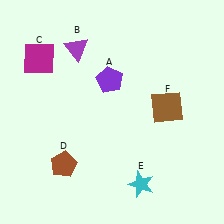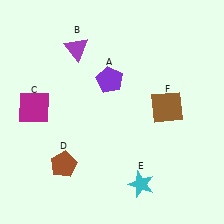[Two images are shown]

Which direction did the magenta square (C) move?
The magenta square (C) moved down.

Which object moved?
The magenta square (C) moved down.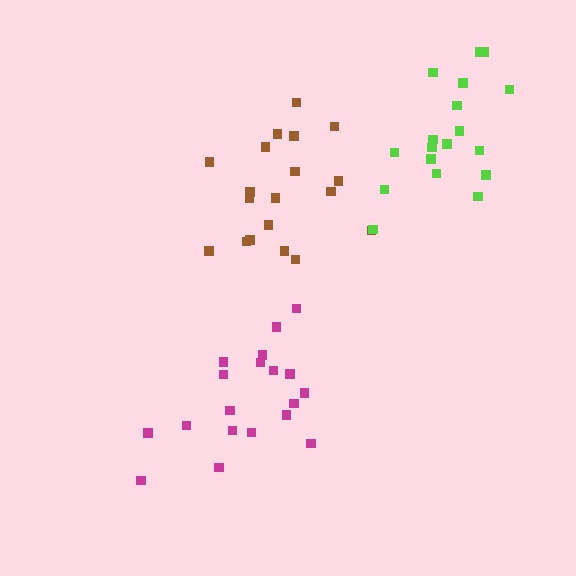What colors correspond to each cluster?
The clusters are colored: magenta, brown, lime.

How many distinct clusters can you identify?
There are 3 distinct clusters.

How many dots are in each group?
Group 1: 19 dots, Group 2: 19 dots, Group 3: 18 dots (56 total).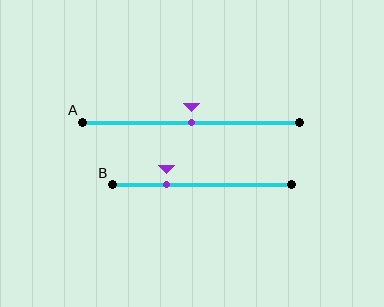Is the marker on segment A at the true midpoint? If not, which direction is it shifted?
Yes, the marker on segment A is at the true midpoint.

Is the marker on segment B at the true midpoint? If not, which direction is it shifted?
No, the marker on segment B is shifted to the left by about 20% of the segment length.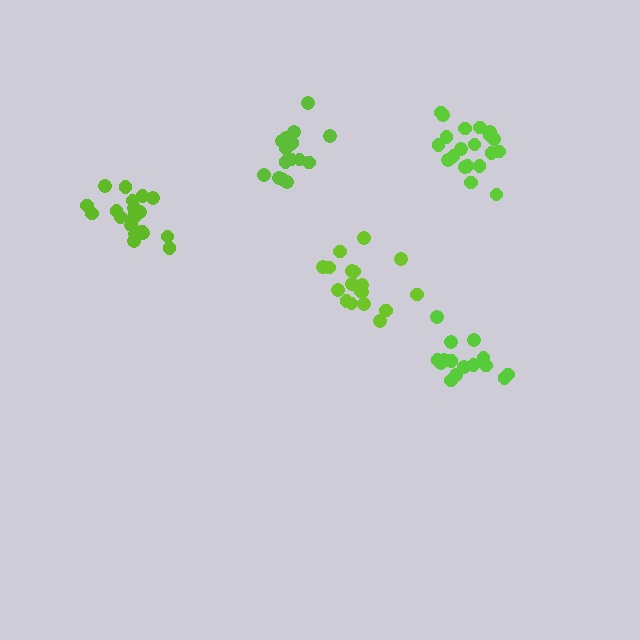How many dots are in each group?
Group 1: 16 dots, Group 2: 15 dots, Group 3: 20 dots, Group 4: 20 dots, Group 5: 18 dots (89 total).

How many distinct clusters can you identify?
There are 5 distinct clusters.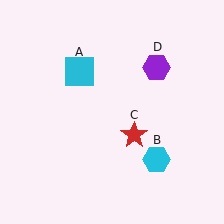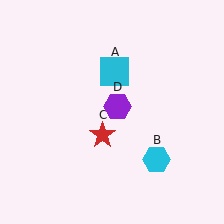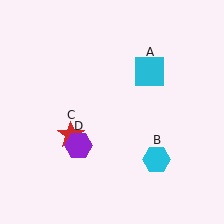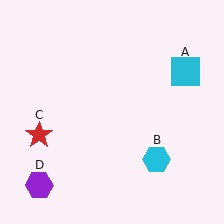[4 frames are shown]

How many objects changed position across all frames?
3 objects changed position: cyan square (object A), red star (object C), purple hexagon (object D).